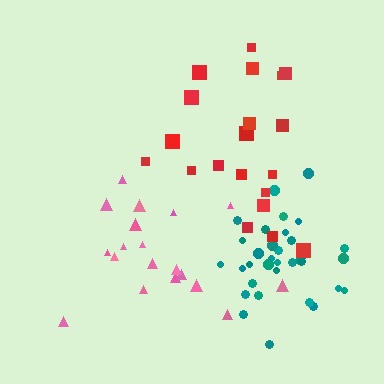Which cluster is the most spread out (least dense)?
Red.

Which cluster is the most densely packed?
Teal.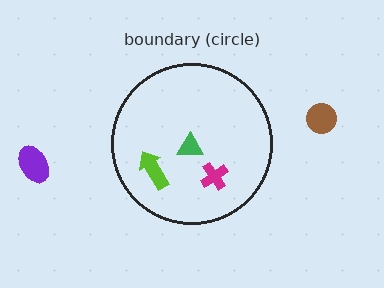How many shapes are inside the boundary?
3 inside, 2 outside.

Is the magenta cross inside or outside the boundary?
Inside.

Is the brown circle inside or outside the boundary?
Outside.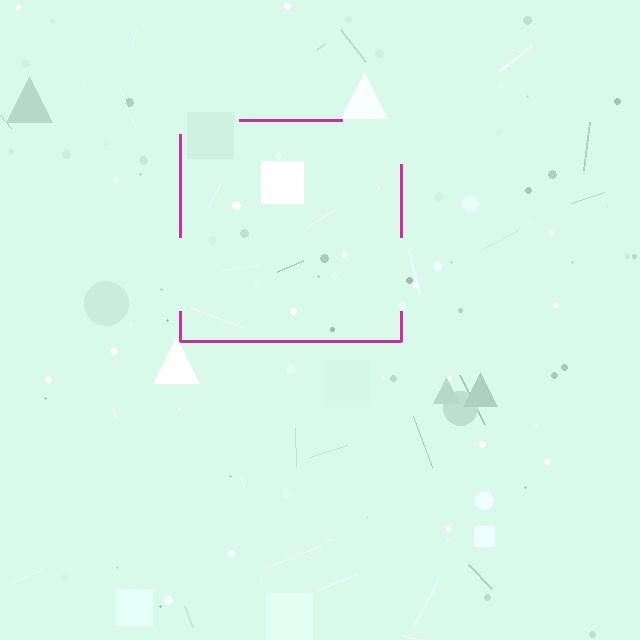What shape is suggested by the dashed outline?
The dashed outline suggests a square.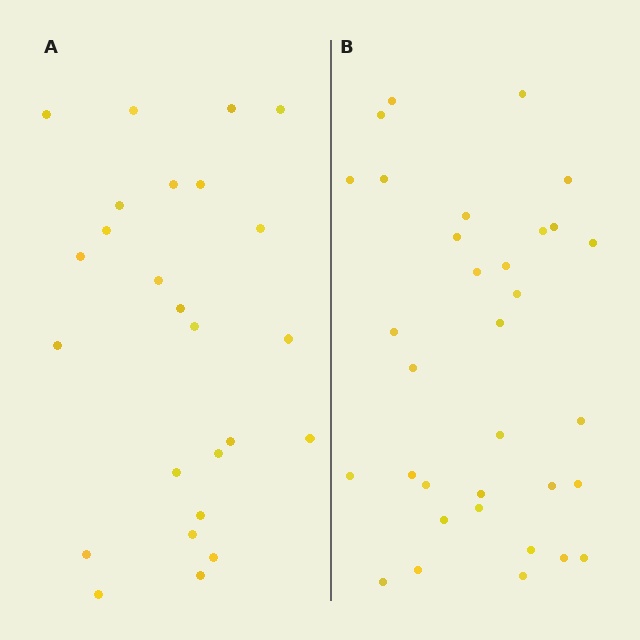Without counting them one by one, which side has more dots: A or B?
Region B (the right region) has more dots.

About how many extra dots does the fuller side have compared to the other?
Region B has roughly 8 or so more dots than region A.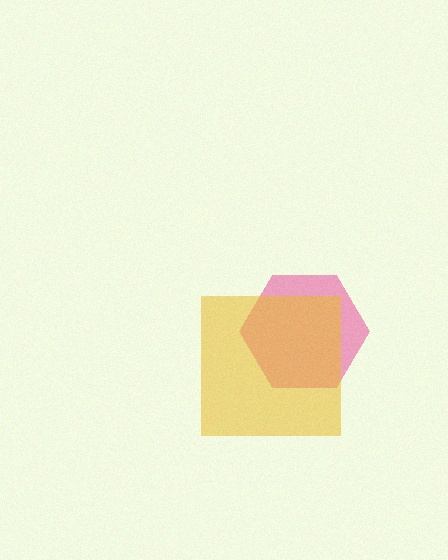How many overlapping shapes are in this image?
There are 2 overlapping shapes in the image.